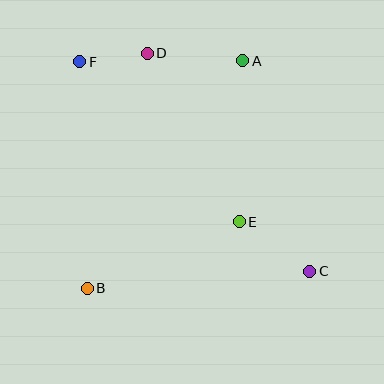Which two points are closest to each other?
Points D and F are closest to each other.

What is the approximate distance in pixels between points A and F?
The distance between A and F is approximately 163 pixels.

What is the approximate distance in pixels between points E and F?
The distance between E and F is approximately 226 pixels.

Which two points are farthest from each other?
Points C and F are farthest from each other.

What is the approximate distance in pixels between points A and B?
The distance between A and B is approximately 276 pixels.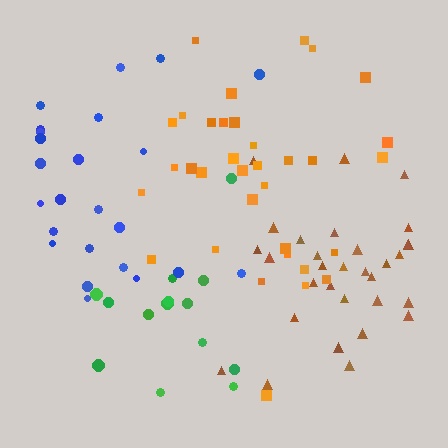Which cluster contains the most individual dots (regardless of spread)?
Orange (34).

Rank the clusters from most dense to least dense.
brown, orange, blue, green.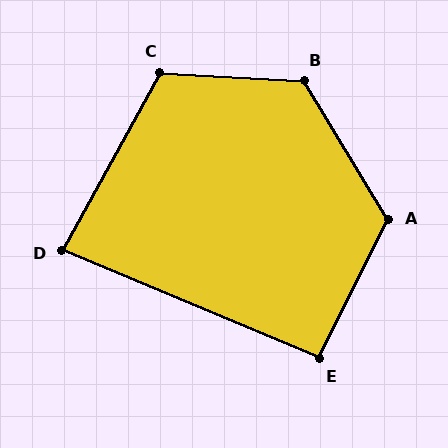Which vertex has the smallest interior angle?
D, at approximately 84 degrees.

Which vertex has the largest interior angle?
B, at approximately 124 degrees.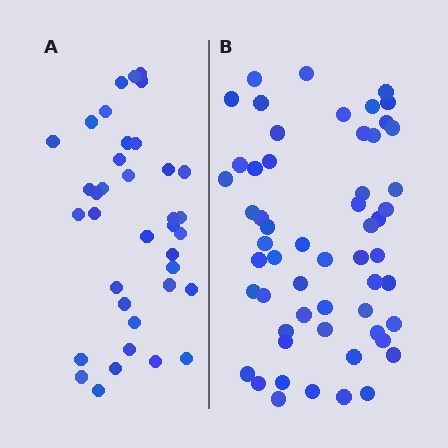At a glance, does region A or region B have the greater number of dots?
Region B (the right region) has more dots.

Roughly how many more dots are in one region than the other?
Region B has approximately 20 more dots than region A.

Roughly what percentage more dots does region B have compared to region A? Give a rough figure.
About 50% more.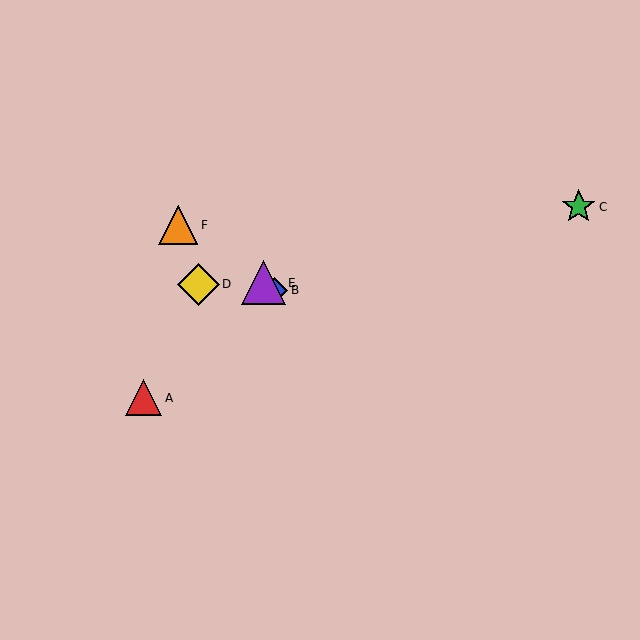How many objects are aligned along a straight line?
3 objects (B, E, F) are aligned along a straight line.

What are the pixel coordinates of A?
Object A is at (144, 398).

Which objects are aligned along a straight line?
Objects B, E, F are aligned along a straight line.